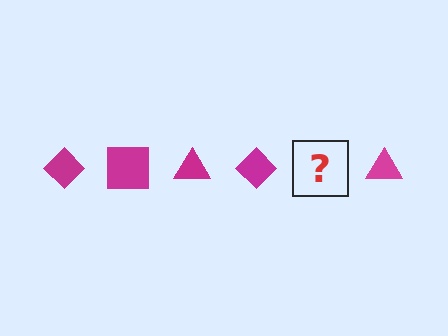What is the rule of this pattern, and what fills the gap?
The rule is that the pattern cycles through diamond, square, triangle shapes in magenta. The gap should be filled with a magenta square.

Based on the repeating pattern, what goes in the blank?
The blank should be a magenta square.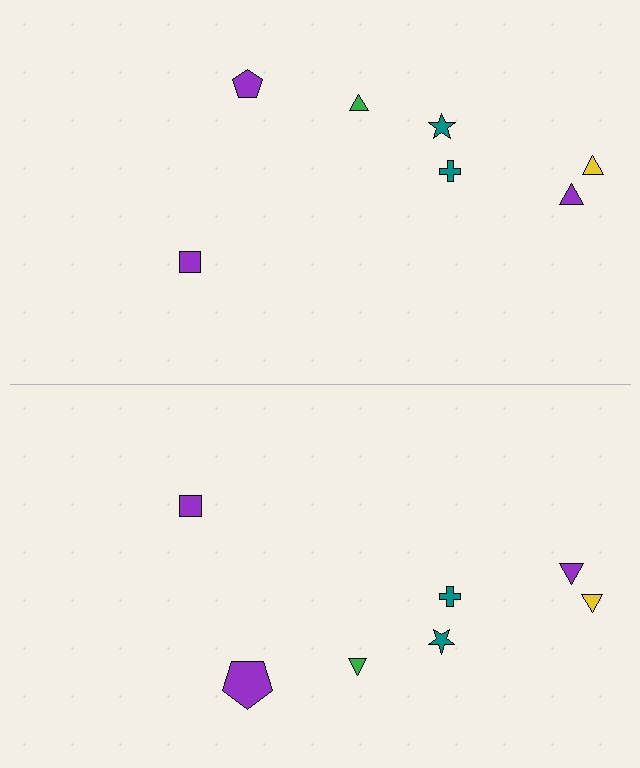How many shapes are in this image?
There are 14 shapes in this image.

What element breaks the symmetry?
The purple pentagon on the bottom side has a different size than its mirror counterpart.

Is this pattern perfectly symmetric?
No, the pattern is not perfectly symmetric. The purple pentagon on the bottom side has a different size than its mirror counterpart.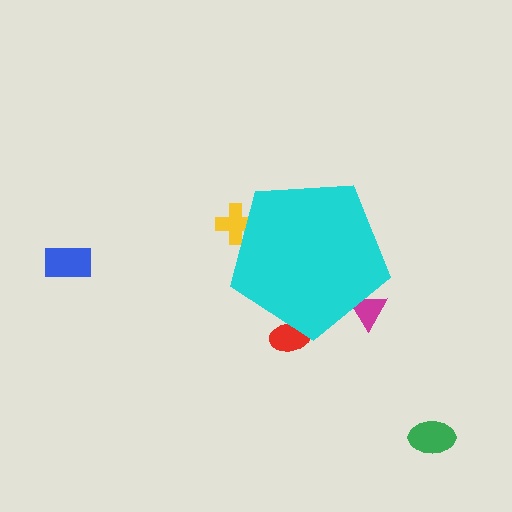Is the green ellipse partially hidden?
No, the green ellipse is fully visible.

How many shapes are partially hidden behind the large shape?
3 shapes are partially hidden.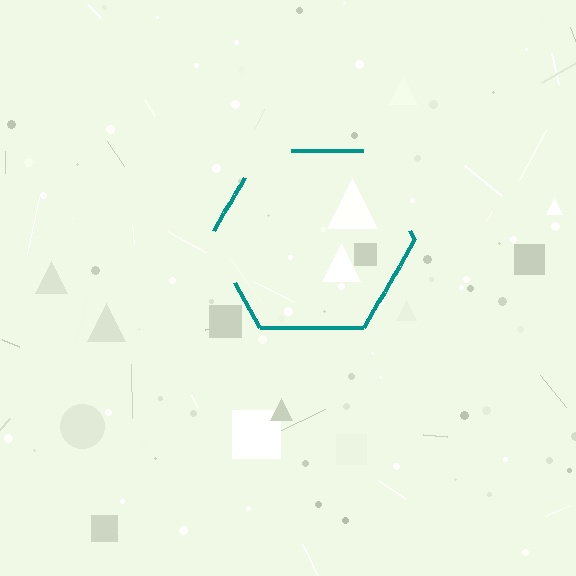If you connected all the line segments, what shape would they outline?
They would outline a hexagon.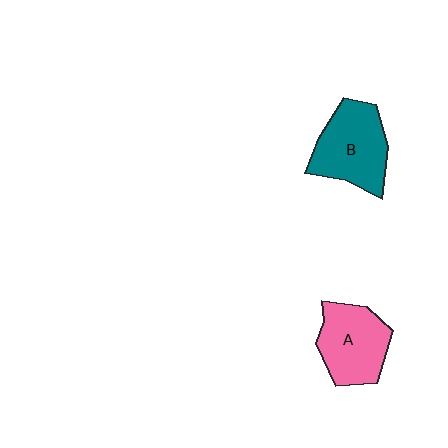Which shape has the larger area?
Shape B (teal).